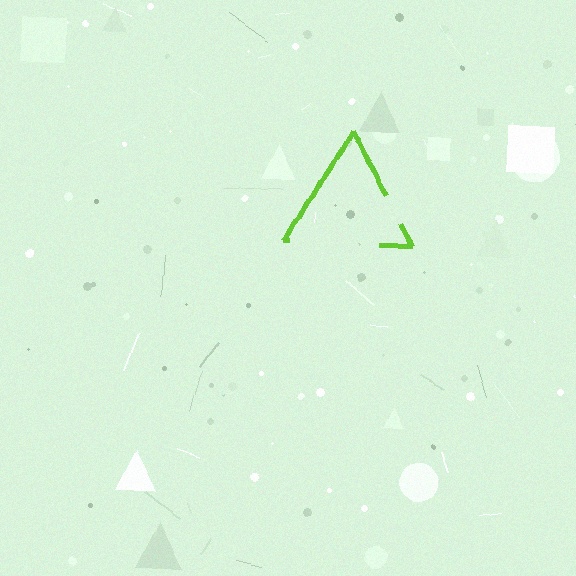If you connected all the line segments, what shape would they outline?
They would outline a triangle.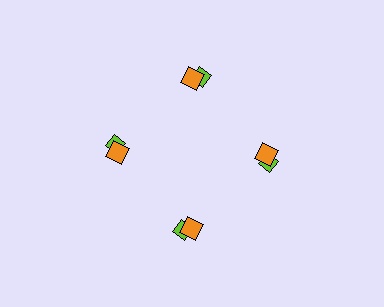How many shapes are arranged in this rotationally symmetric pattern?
There are 8 shapes, arranged in 4 groups of 2.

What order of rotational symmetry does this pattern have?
This pattern has 4-fold rotational symmetry.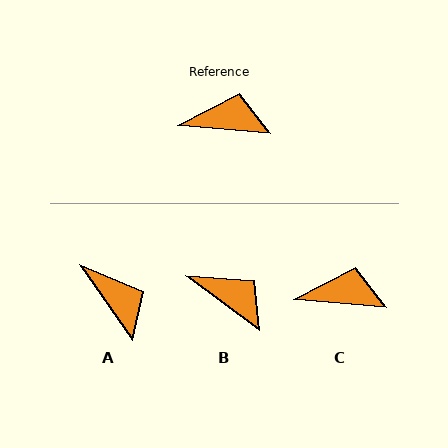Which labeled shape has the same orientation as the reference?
C.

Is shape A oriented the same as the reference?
No, it is off by about 51 degrees.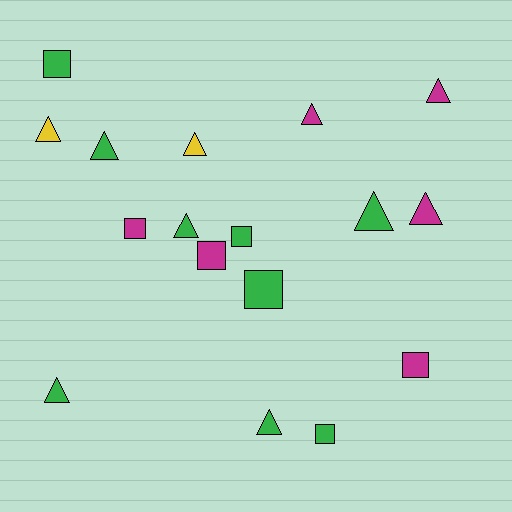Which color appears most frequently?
Green, with 9 objects.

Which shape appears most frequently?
Triangle, with 10 objects.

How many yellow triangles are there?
There are 2 yellow triangles.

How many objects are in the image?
There are 17 objects.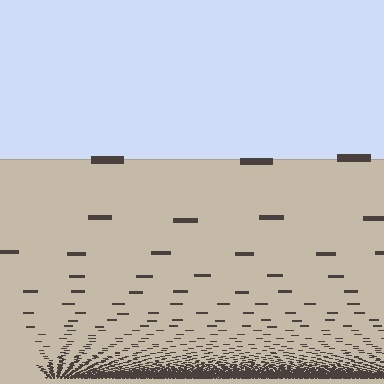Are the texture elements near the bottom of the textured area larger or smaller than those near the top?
Smaller. The gradient is inverted — elements near the bottom are smaller and denser.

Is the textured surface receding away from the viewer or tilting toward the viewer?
The surface appears to tilt toward the viewer. Texture elements get larger and sparser toward the top.